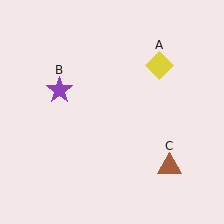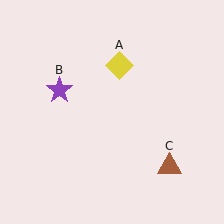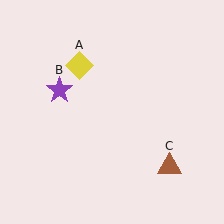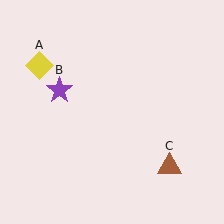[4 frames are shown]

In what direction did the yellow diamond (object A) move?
The yellow diamond (object A) moved left.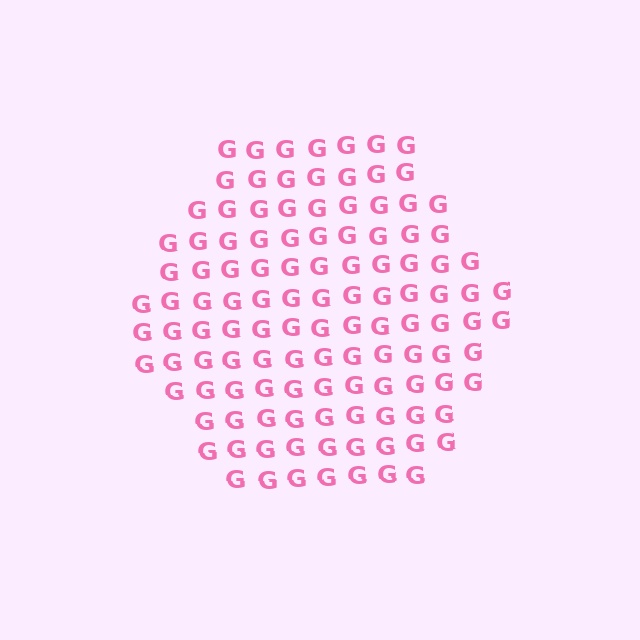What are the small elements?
The small elements are letter G's.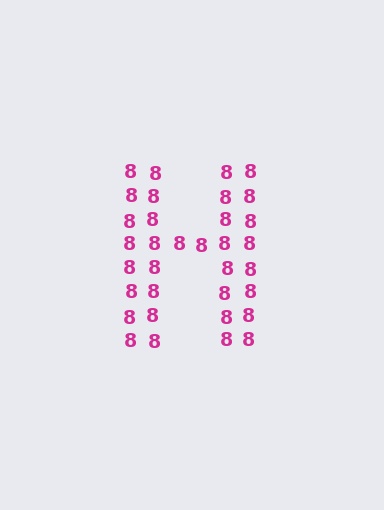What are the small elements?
The small elements are digit 8's.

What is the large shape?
The large shape is the letter H.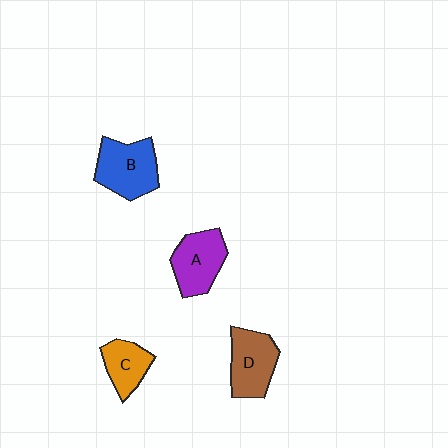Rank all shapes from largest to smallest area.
From largest to smallest: B (blue), D (brown), A (purple), C (orange).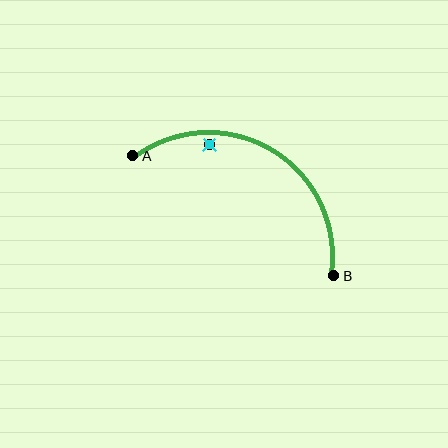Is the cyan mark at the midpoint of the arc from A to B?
No — the cyan mark does not lie on the arc at all. It sits slightly inside the curve.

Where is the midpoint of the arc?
The arc midpoint is the point on the curve farthest from the straight line joining A and B. It sits above that line.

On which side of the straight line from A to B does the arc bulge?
The arc bulges above the straight line connecting A and B.